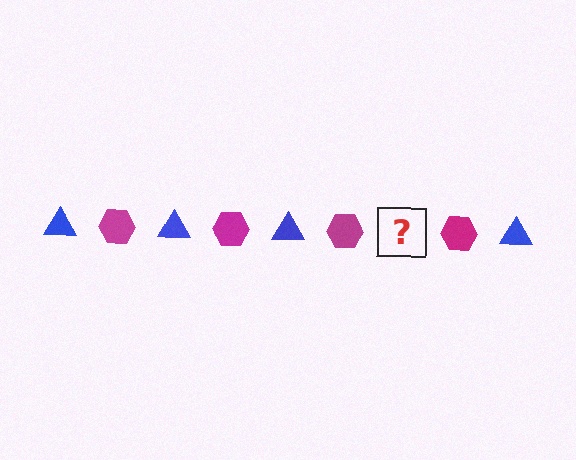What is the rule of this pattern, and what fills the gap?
The rule is that the pattern alternates between blue triangle and magenta hexagon. The gap should be filled with a blue triangle.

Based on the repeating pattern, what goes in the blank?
The blank should be a blue triangle.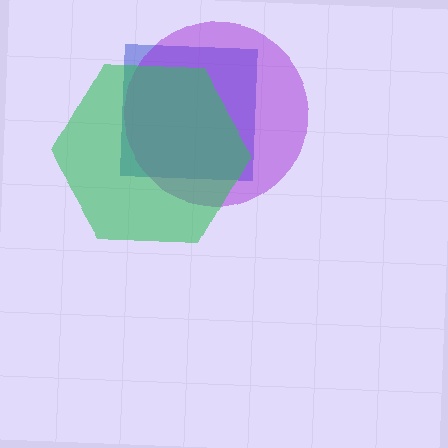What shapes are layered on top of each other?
The layered shapes are: a blue square, a purple circle, a green hexagon.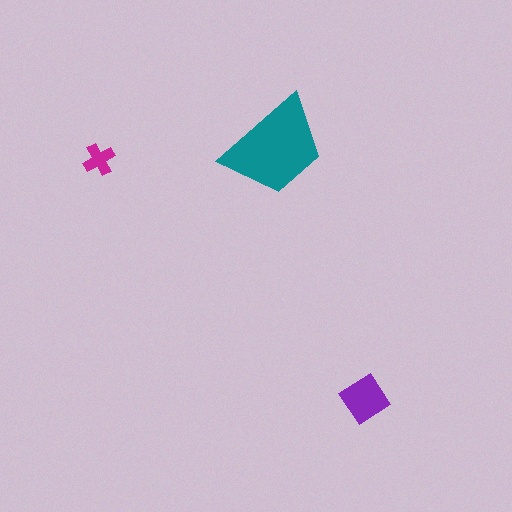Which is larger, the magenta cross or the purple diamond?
The purple diamond.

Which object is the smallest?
The magenta cross.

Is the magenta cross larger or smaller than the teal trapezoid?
Smaller.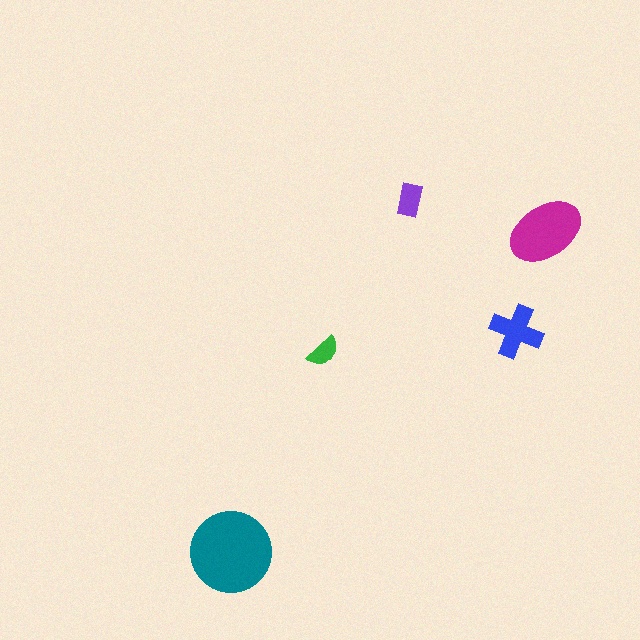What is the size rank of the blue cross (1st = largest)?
3rd.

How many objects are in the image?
There are 5 objects in the image.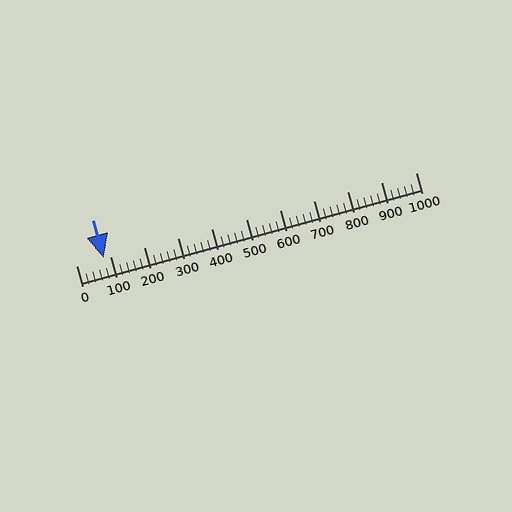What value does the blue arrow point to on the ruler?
The blue arrow points to approximately 80.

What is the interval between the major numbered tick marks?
The major tick marks are spaced 100 units apart.